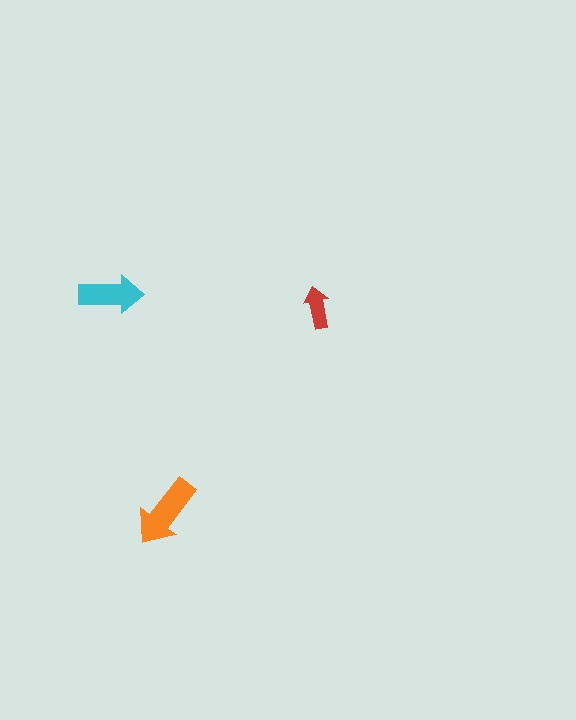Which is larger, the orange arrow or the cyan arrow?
The orange one.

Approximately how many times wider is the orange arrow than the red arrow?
About 1.5 times wider.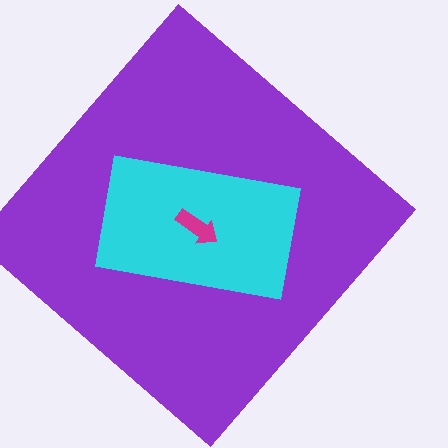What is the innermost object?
The magenta arrow.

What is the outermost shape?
The purple diamond.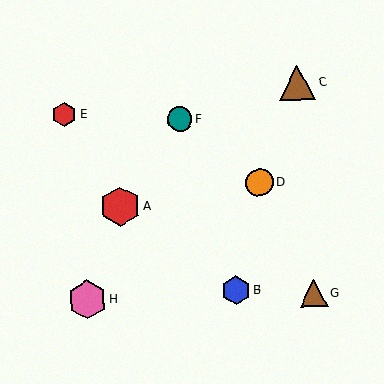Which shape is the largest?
The red hexagon (labeled A) is the largest.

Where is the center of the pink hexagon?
The center of the pink hexagon is at (87, 300).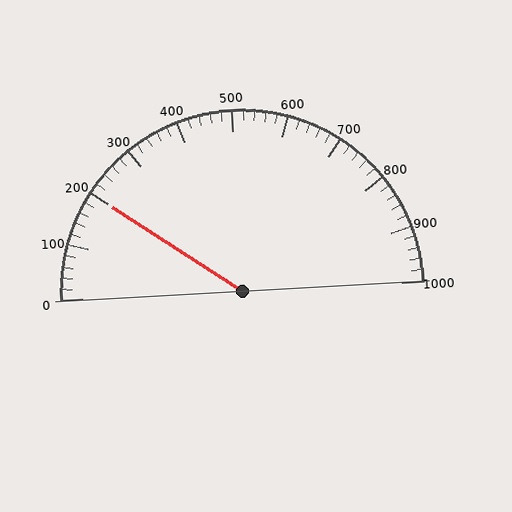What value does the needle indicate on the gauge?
The needle indicates approximately 200.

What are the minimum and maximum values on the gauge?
The gauge ranges from 0 to 1000.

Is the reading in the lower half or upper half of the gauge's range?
The reading is in the lower half of the range (0 to 1000).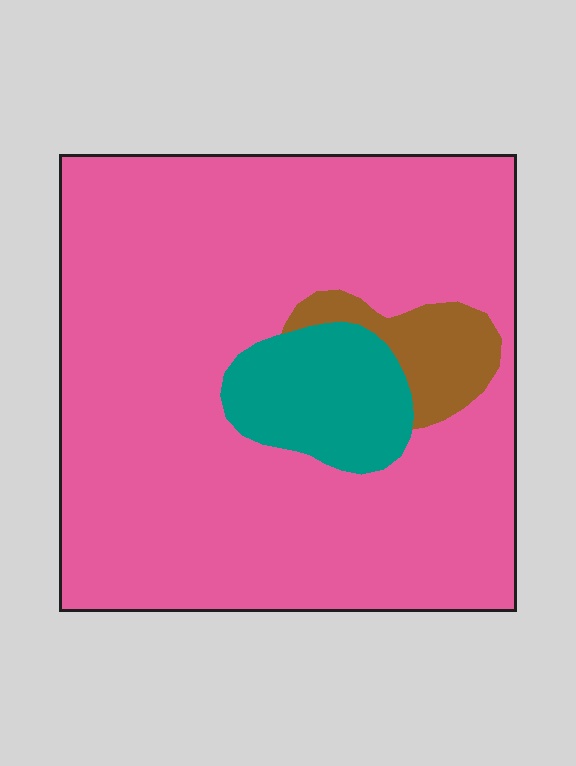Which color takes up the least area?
Brown, at roughly 5%.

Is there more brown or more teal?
Teal.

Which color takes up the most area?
Pink, at roughly 85%.